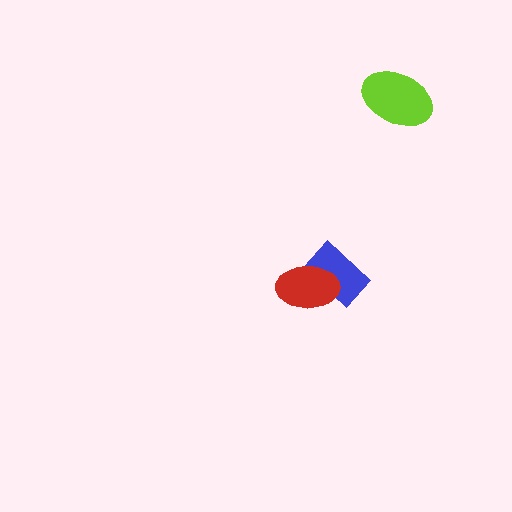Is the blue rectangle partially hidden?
Yes, it is partially covered by another shape.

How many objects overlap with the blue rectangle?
1 object overlaps with the blue rectangle.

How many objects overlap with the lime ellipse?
0 objects overlap with the lime ellipse.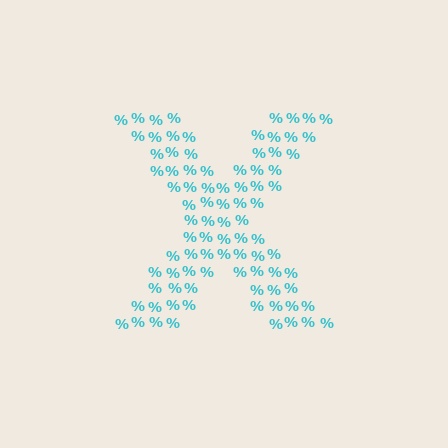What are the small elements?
The small elements are percent signs.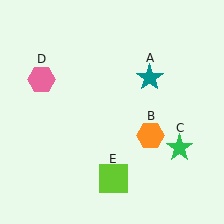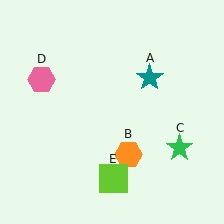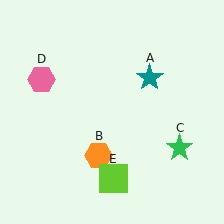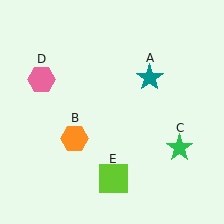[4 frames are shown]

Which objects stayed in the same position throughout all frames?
Teal star (object A) and green star (object C) and pink hexagon (object D) and lime square (object E) remained stationary.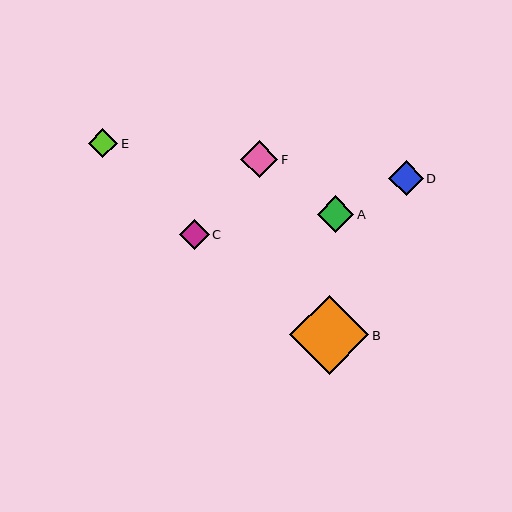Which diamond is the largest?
Diamond B is the largest with a size of approximately 79 pixels.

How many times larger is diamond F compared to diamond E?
Diamond F is approximately 1.3 times the size of diamond E.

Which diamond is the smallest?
Diamond E is the smallest with a size of approximately 29 pixels.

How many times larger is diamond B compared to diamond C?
Diamond B is approximately 2.6 times the size of diamond C.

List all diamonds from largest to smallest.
From largest to smallest: B, F, A, D, C, E.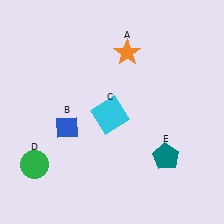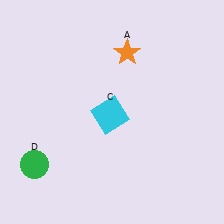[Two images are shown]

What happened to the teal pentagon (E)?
The teal pentagon (E) was removed in Image 2. It was in the bottom-right area of Image 1.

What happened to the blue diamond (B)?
The blue diamond (B) was removed in Image 2. It was in the bottom-left area of Image 1.